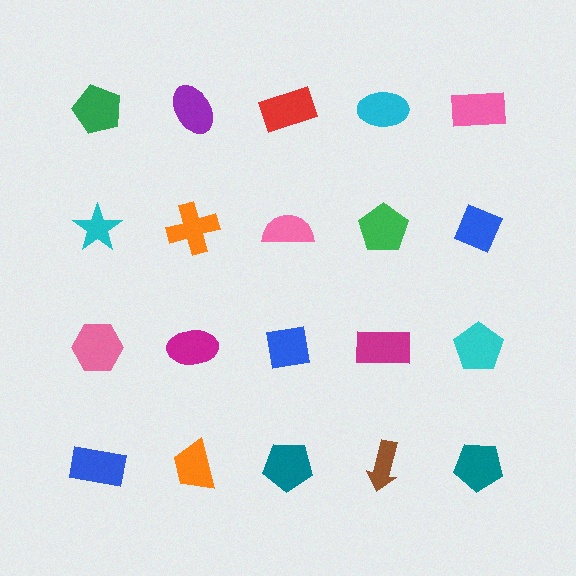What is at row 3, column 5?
A cyan pentagon.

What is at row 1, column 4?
A cyan ellipse.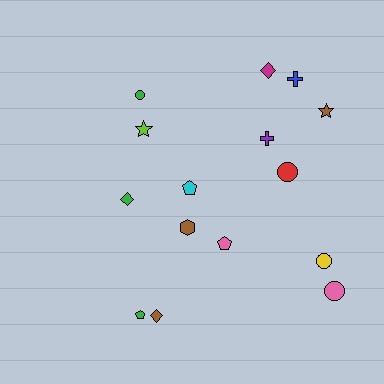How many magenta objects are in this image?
There is 1 magenta object.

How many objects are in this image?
There are 15 objects.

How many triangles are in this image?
There are no triangles.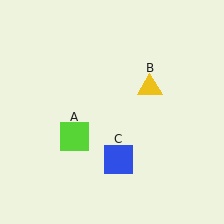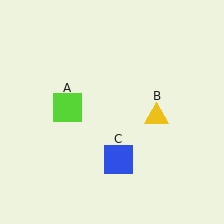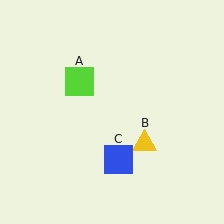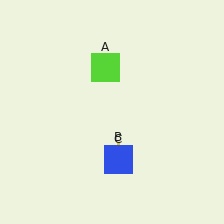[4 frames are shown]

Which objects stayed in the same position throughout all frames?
Blue square (object C) remained stationary.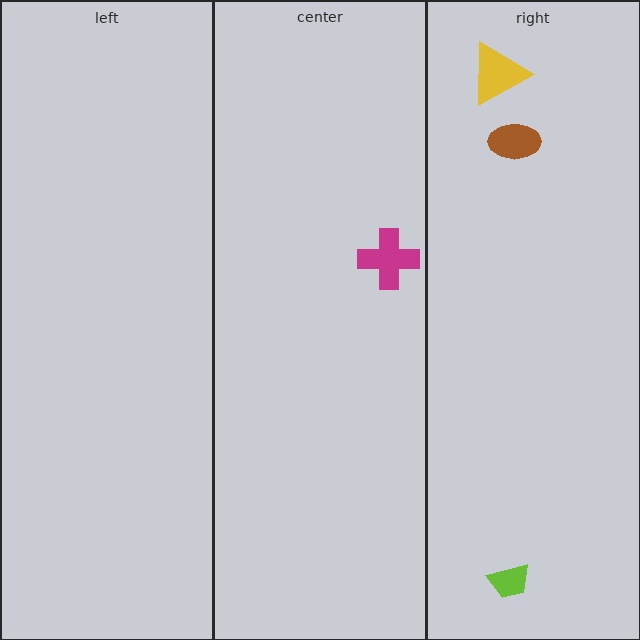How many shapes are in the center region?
1.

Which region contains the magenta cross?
The center region.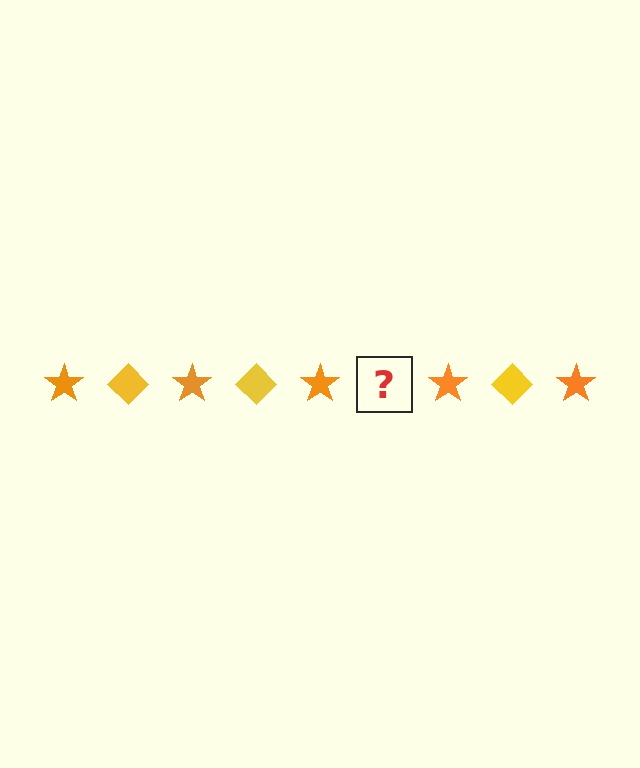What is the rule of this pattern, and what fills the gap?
The rule is that the pattern alternates between orange star and yellow diamond. The gap should be filled with a yellow diamond.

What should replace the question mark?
The question mark should be replaced with a yellow diamond.